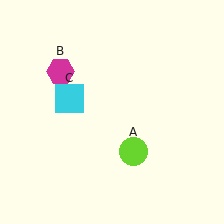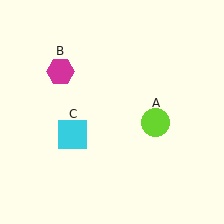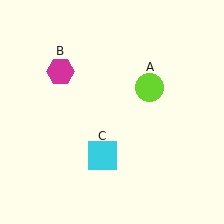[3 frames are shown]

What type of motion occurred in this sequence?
The lime circle (object A), cyan square (object C) rotated counterclockwise around the center of the scene.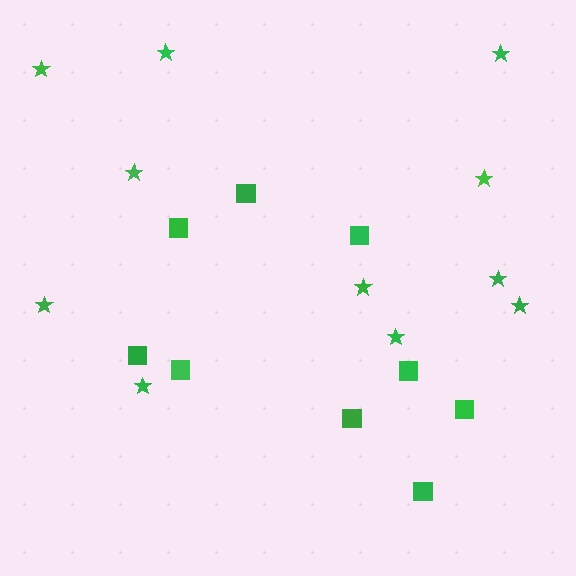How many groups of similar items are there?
There are 2 groups: one group of squares (9) and one group of stars (11).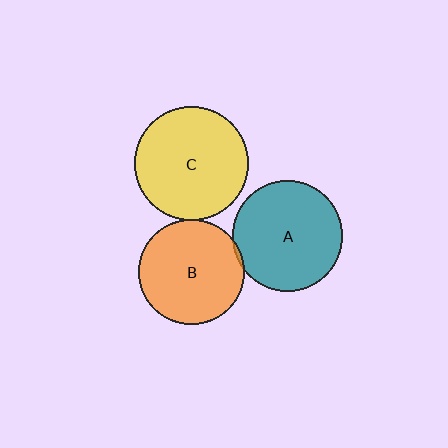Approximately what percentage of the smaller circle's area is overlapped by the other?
Approximately 5%.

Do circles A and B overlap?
Yes.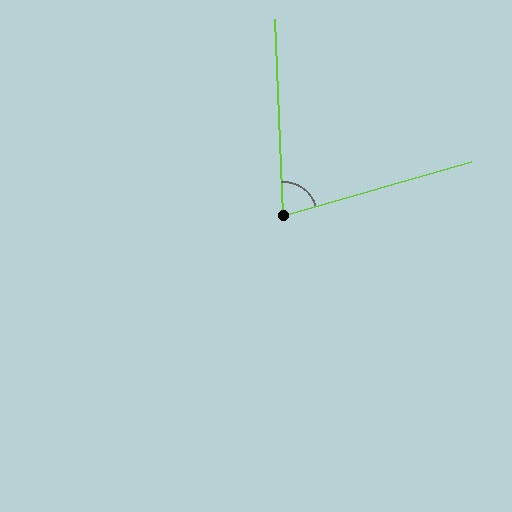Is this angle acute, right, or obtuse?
It is acute.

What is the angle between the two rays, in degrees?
Approximately 76 degrees.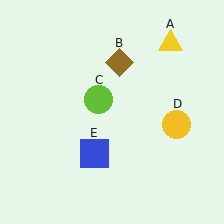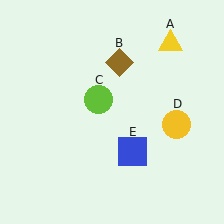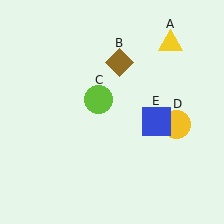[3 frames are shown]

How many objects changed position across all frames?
1 object changed position: blue square (object E).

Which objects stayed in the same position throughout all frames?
Yellow triangle (object A) and brown diamond (object B) and lime circle (object C) and yellow circle (object D) remained stationary.